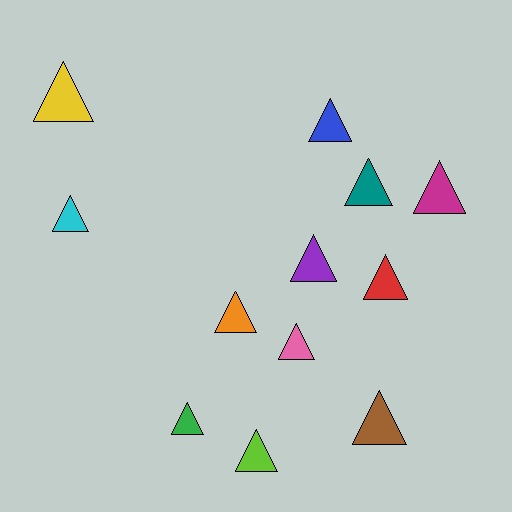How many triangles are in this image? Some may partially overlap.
There are 12 triangles.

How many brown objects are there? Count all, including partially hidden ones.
There is 1 brown object.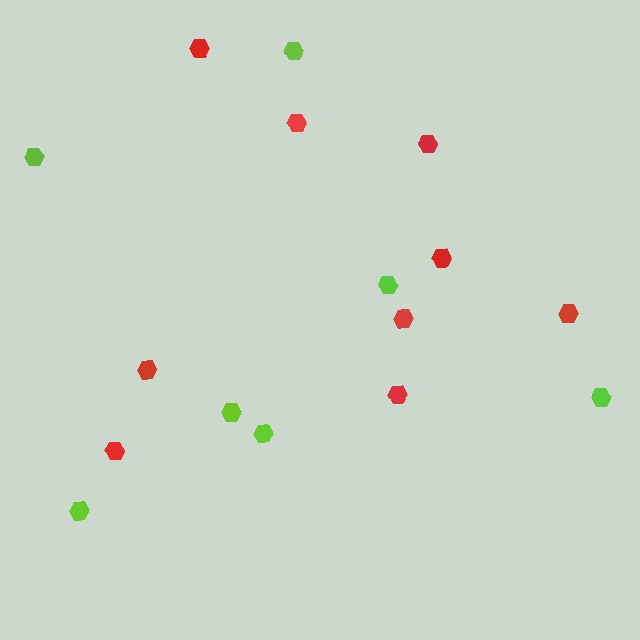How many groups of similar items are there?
There are 2 groups: one group of red hexagons (9) and one group of lime hexagons (7).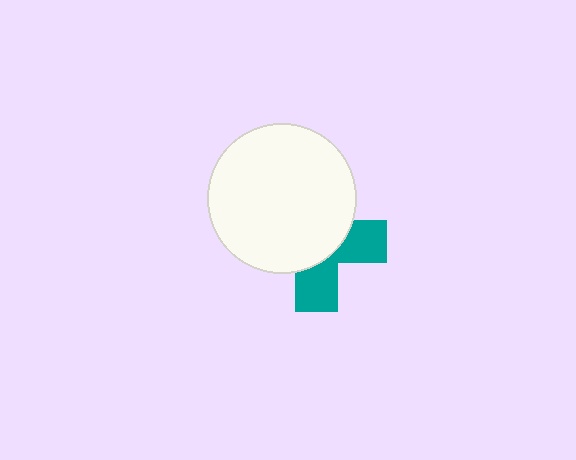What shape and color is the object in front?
The object in front is a white circle.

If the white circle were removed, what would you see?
You would see the complete teal cross.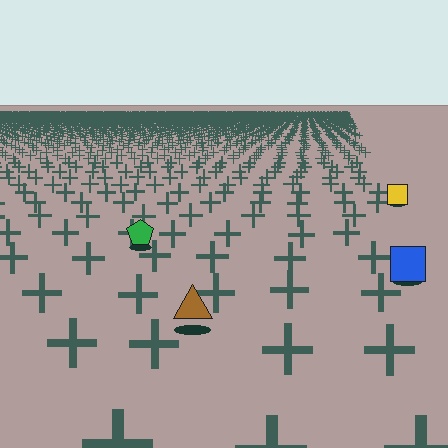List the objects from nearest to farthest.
From nearest to farthest: the brown triangle, the blue square, the green pentagon, the yellow square.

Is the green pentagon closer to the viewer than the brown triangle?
No. The brown triangle is closer — you can tell from the texture gradient: the ground texture is coarser near it.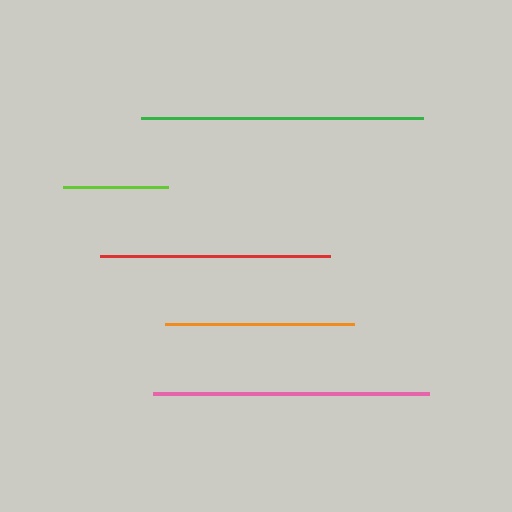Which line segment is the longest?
The green line is the longest at approximately 282 pixels.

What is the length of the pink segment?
The pink segment is approximately 276 pixels long.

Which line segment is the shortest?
The lime line is the shortest at approximately 105 pixels.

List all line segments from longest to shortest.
From longest to shortest: green, pink, red, orange, lime.